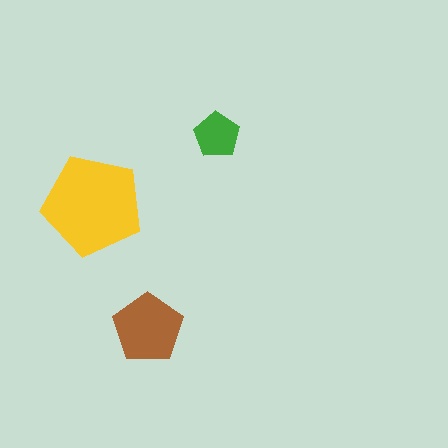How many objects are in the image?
There are 3 objects in the image.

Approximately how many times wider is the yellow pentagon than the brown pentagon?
About 1.5 times wider.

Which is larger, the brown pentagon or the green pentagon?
The brown one.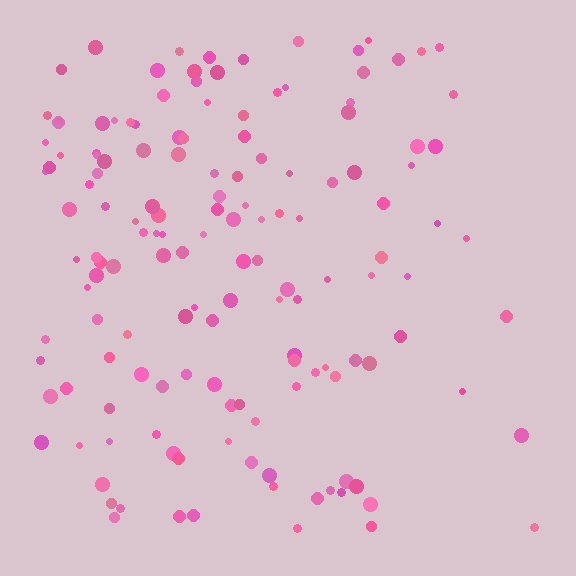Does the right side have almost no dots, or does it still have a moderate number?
Still a moderate number, just noticeably fewer than the left.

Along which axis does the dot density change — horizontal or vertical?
Horizontal.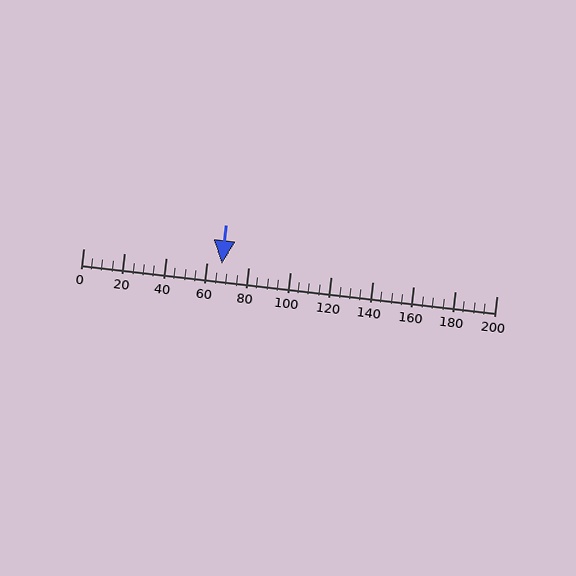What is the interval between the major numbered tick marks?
The major tick marks are spaced 20 units apart.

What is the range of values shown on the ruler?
The ruler shows values from 0 to 200.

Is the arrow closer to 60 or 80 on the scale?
The arrow is closer to 60.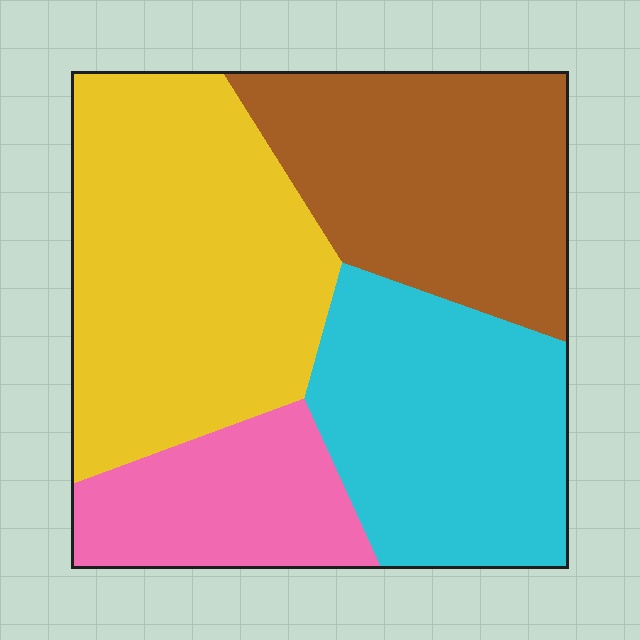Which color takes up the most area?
Yellow, at roughly 35%.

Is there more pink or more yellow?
Yellow.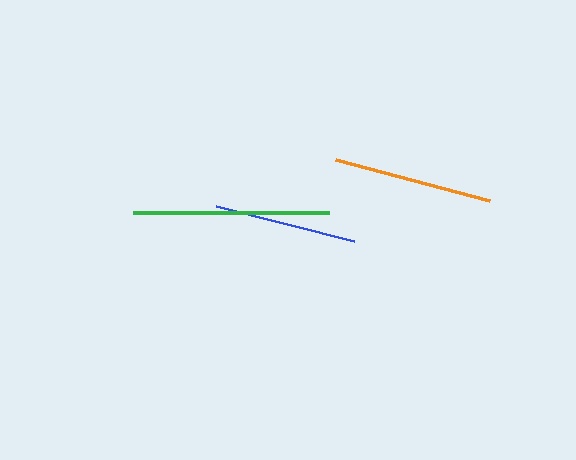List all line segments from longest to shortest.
From longest to shortest: green, orange, blue.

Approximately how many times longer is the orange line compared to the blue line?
The orange line is approximately 1.1 times the length of the blue line.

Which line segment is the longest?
The green line is the longest at approximately 196 pixels.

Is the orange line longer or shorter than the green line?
The green line is longer than the orange line.